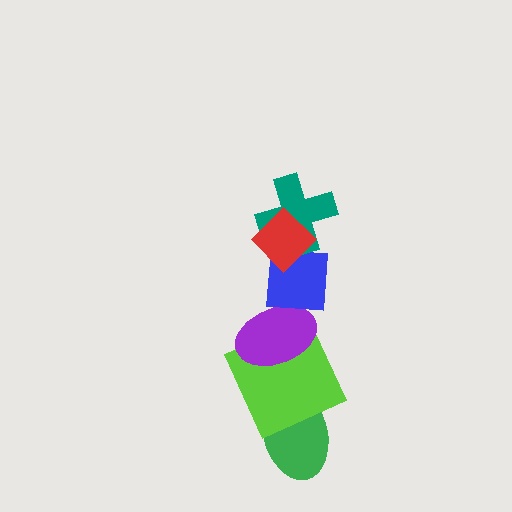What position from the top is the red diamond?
The red diamond is 1st from the top.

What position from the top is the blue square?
The blue square is 3rd from the top.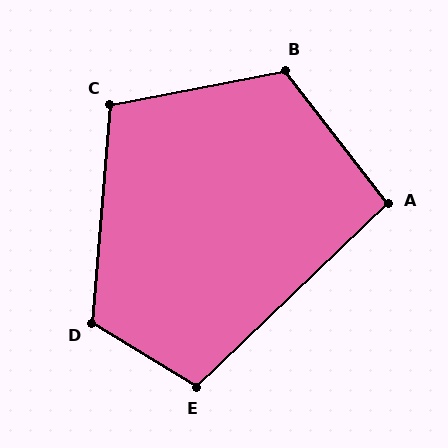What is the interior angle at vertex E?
Approximately 105 degrees (obtuse).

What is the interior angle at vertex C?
Approximately 106 degrees (obtuse).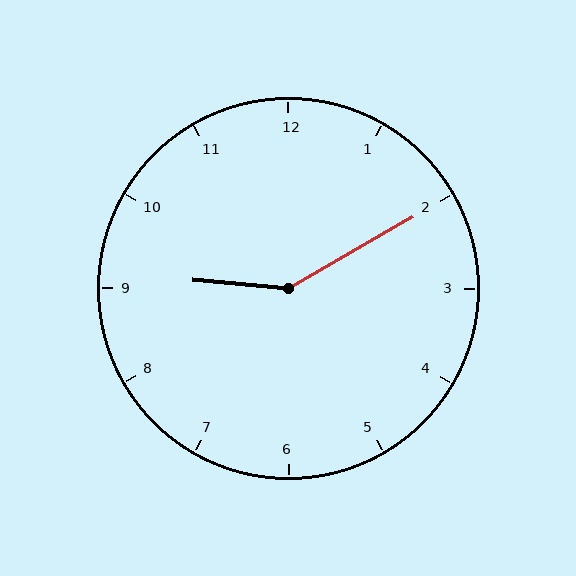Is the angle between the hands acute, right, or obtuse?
It is obtuse.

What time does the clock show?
9:10.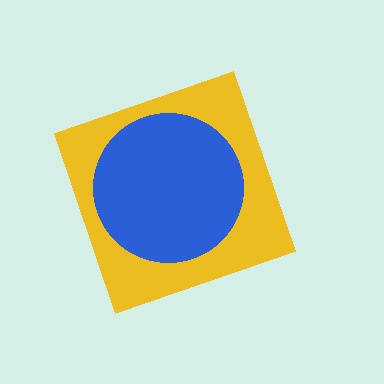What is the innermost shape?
The blue circle.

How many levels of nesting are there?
2.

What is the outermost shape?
The yellow diamond.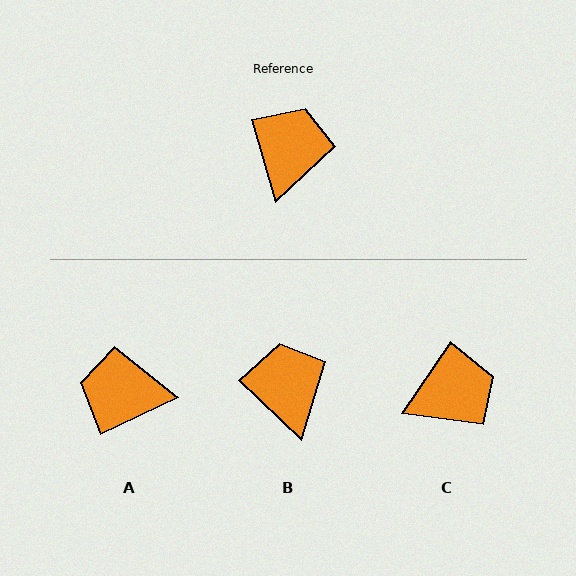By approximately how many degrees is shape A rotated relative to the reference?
Approximately 98 degrees counter-clockwise.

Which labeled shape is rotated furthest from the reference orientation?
A, about 98 degrees away.